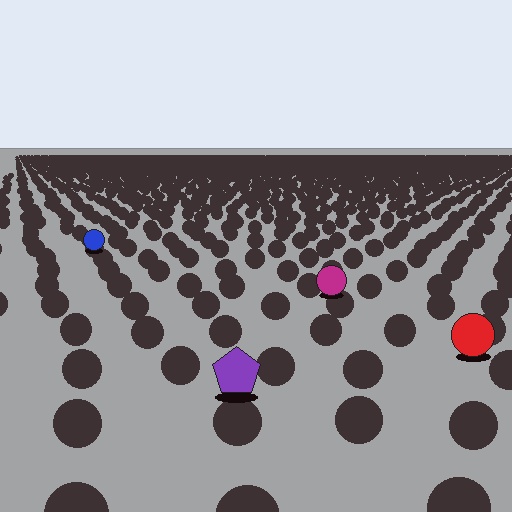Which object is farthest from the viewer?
The blue circle is farthest from the viewer. It appears smaller and the ground texture around it is denser.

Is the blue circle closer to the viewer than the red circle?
No. The red circle is closer — you can tell from the texture gradient: the ground texture is coarser near it.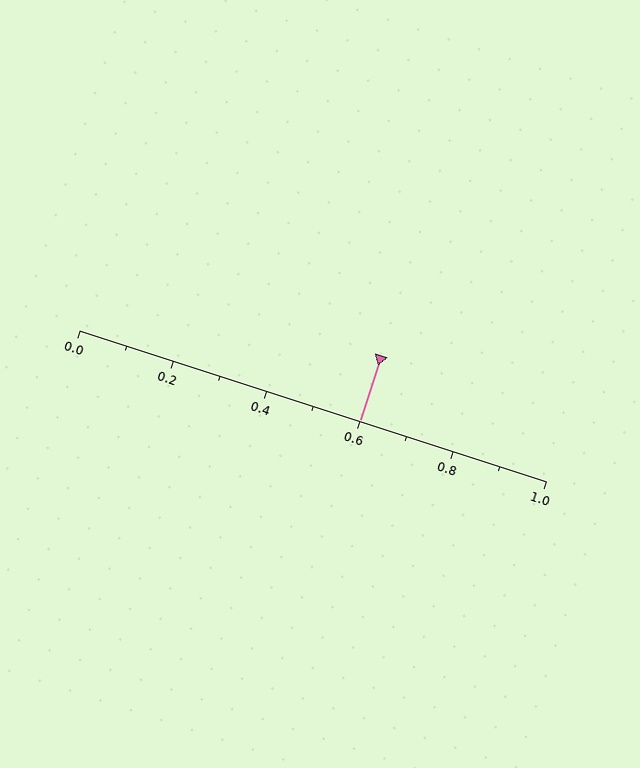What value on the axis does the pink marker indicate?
The marker indicates approximately 0.6.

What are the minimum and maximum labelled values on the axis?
The axis runs from 0.0 to 1.0.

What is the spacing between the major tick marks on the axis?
The major ticks are spaced 0.2 apart.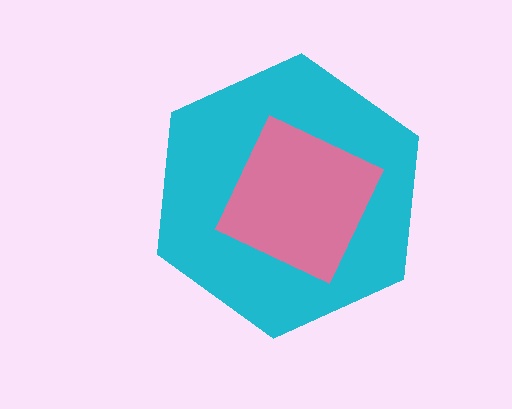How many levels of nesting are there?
2.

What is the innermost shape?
The pink diamond.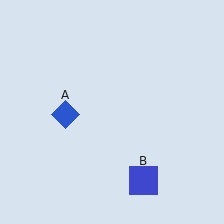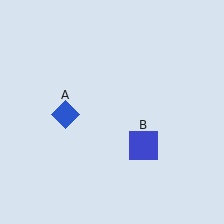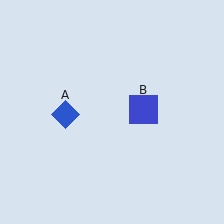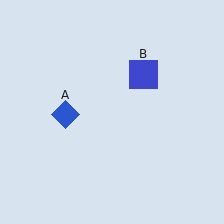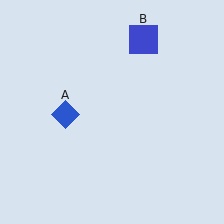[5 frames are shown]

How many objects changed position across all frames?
1 object changed position: blue square (object B).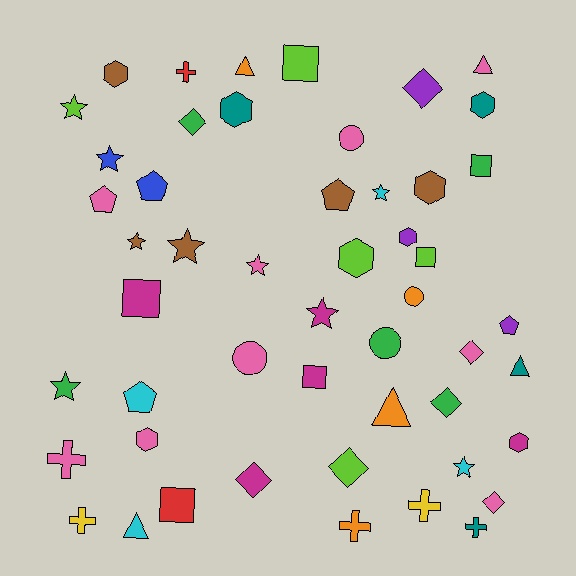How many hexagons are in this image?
There are 8 hexagons.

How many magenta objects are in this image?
There are 5 magenta objects.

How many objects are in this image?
There are 50 objects.